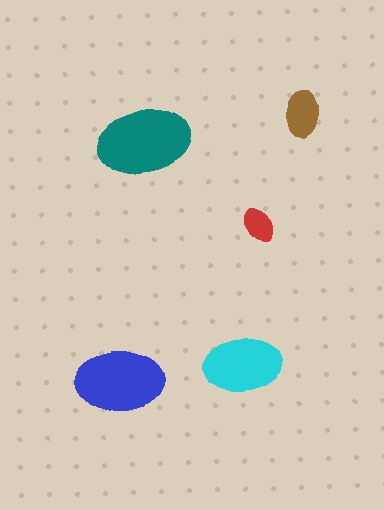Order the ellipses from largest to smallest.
the teal one, the blue one, the cyan one, the brown one, the red one.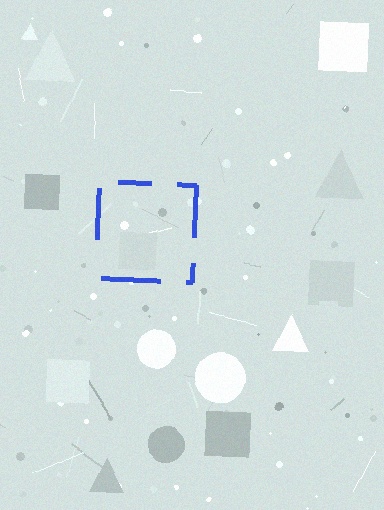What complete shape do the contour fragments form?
The contour fragments form a square.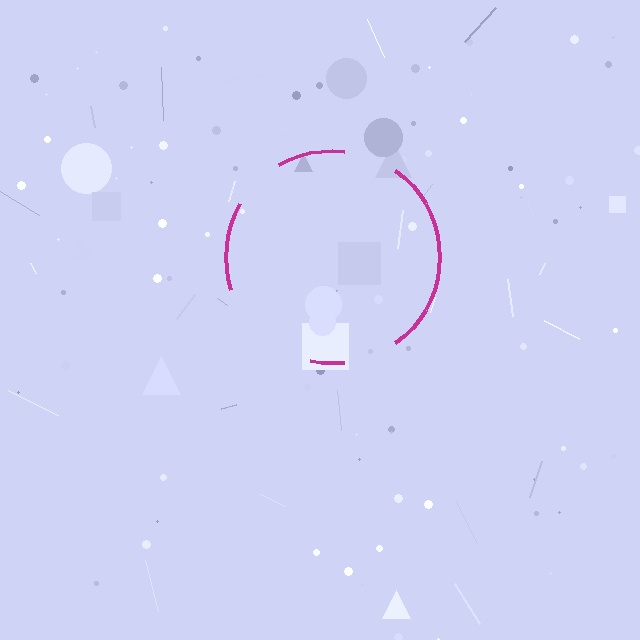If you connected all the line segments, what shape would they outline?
They would outline a circle.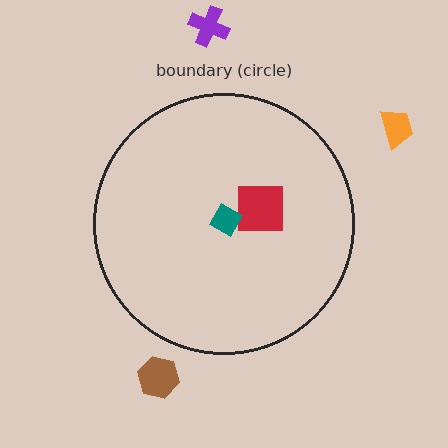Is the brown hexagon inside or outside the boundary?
Outside.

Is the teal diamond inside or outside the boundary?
Inside.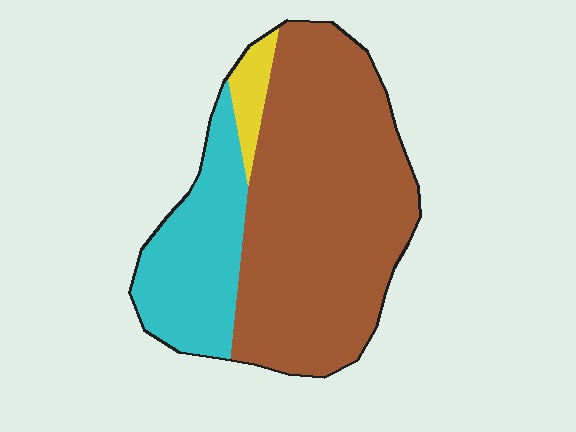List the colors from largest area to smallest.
From largest to smallest: brown, cyan, yellow.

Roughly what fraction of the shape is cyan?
Cyan covers around 25% of the shape.